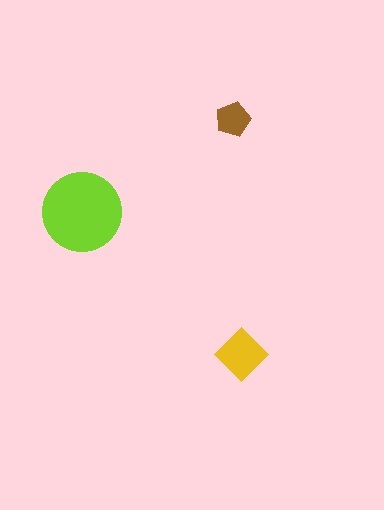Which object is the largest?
The lime circle.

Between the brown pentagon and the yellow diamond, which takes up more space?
The yellow diamond.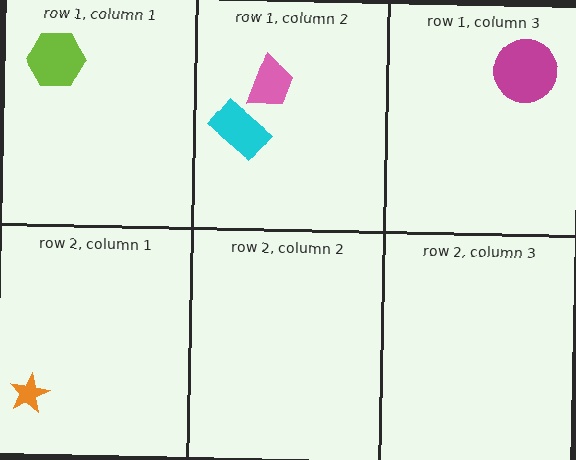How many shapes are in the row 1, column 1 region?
1.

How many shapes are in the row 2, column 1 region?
1.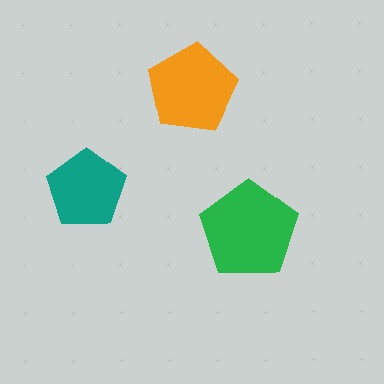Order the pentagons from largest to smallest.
the green one, the orange one, the teal one.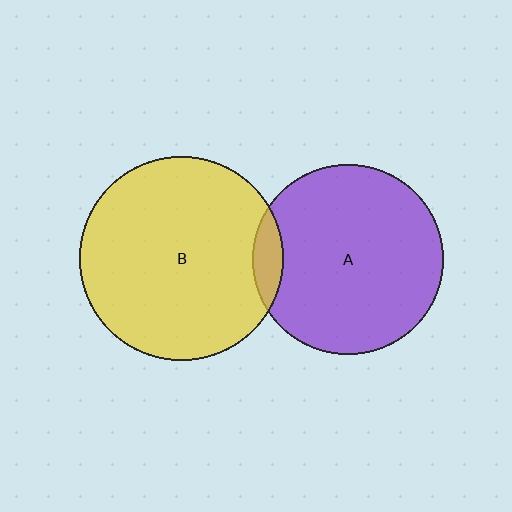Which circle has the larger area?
Circle B (yellow).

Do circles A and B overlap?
Yes.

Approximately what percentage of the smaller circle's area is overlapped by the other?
Approximately 10%.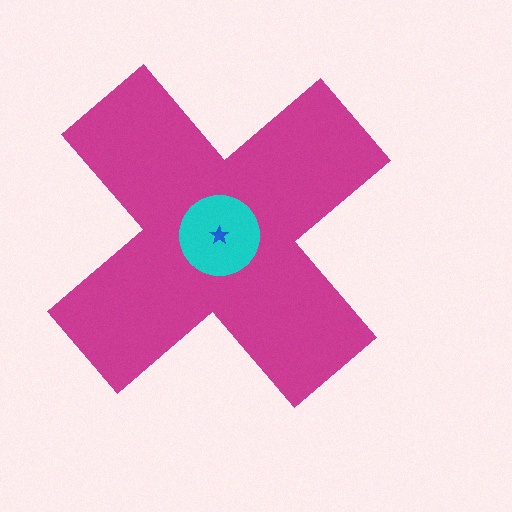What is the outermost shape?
The magenta cross.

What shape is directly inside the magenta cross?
The cyan circle.